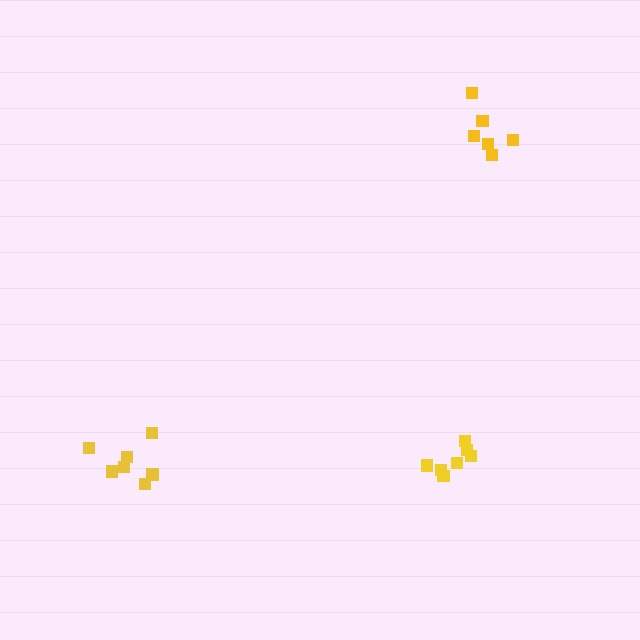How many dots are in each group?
Group 1: 7 dots, Group 2: 7 dots, Group 3: 6 dots (20 total).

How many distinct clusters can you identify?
There are 3 distinct clusters.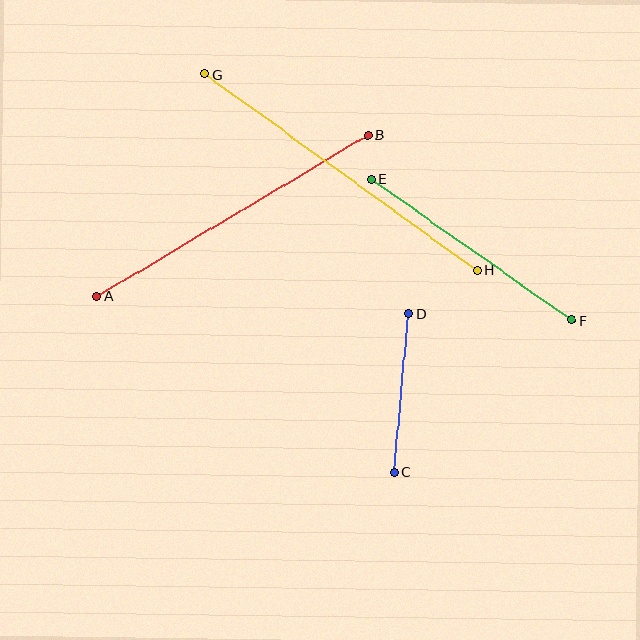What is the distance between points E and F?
The distance is approximately 245 pixels.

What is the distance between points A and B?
The distance is approximately 315 pixels.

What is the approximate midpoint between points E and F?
The midpoint is at approximately (471, 250) pixels.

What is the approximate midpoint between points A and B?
The midpoint is at approximately (232, 216) pixels.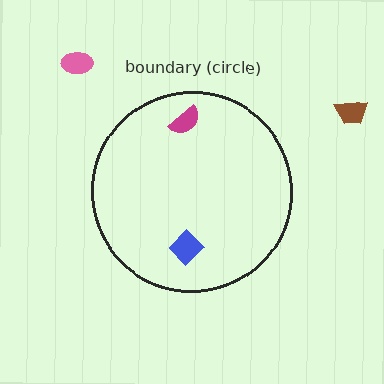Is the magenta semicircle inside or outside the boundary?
Inside.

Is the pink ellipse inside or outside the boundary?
Outside.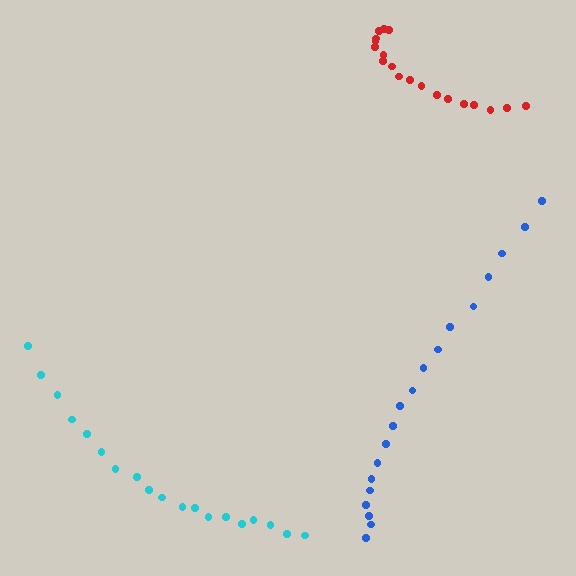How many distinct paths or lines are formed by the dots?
There are 3 distinct paths.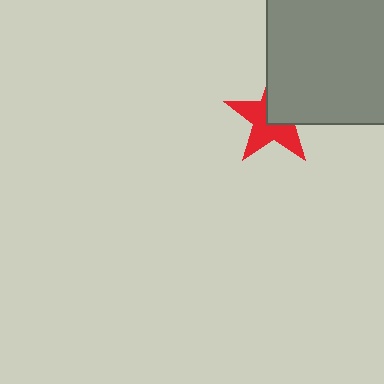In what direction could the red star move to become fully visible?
The red star could move toward the lower-left. That would shift it out from behind the gray square entirely.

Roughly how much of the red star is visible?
About half of it is visible (roughly 55%).